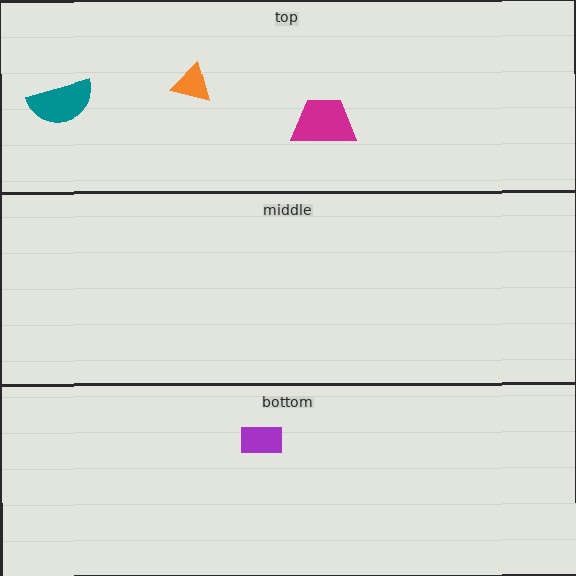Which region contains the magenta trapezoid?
The top region.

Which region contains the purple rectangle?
The bottom region.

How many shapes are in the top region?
3.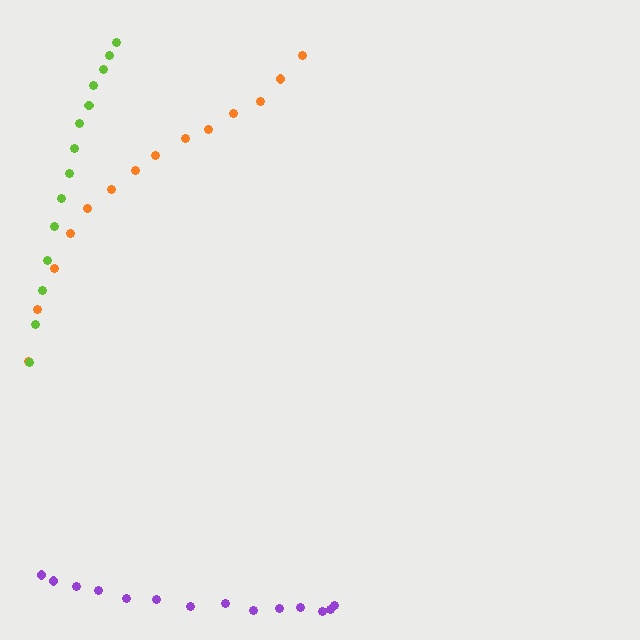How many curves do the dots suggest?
There are 3 distinct paths.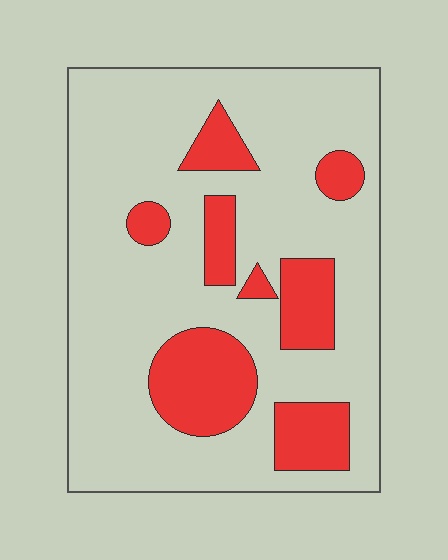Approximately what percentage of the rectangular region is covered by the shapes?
Approximately 25%.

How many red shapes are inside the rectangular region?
8.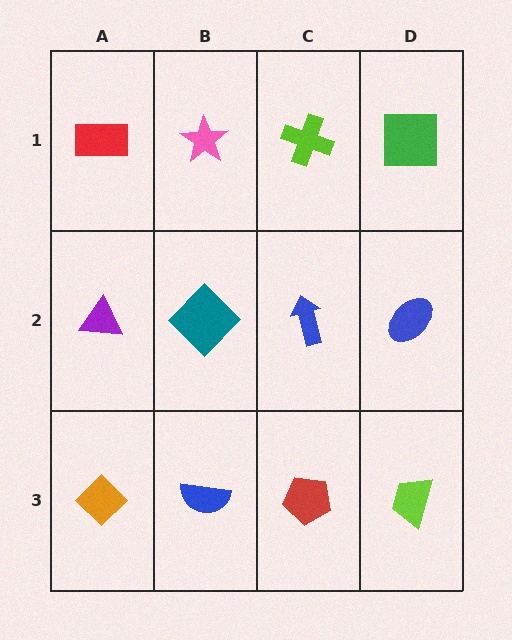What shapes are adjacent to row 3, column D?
A blue ellipse (row 2, column D), a red pentagon (row 3, column C).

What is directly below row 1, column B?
A teal diamond.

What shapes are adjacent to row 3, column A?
A purple triangle (row 2, column A), a blue semicircle (row 3, column B).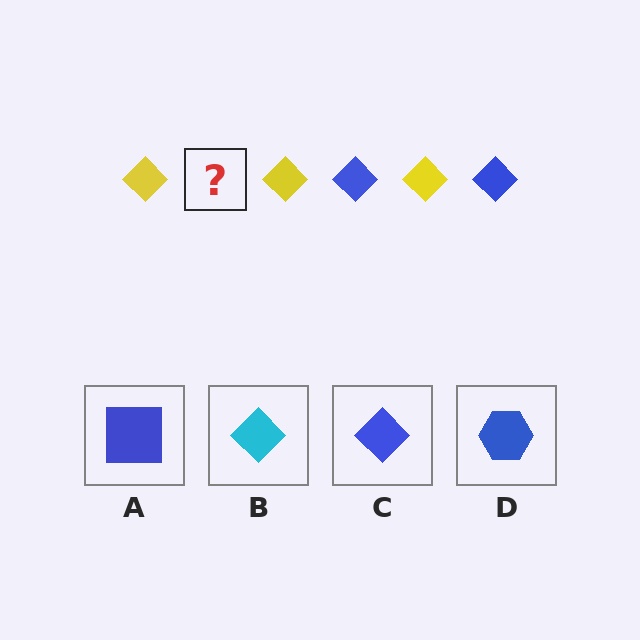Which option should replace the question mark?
Option C.